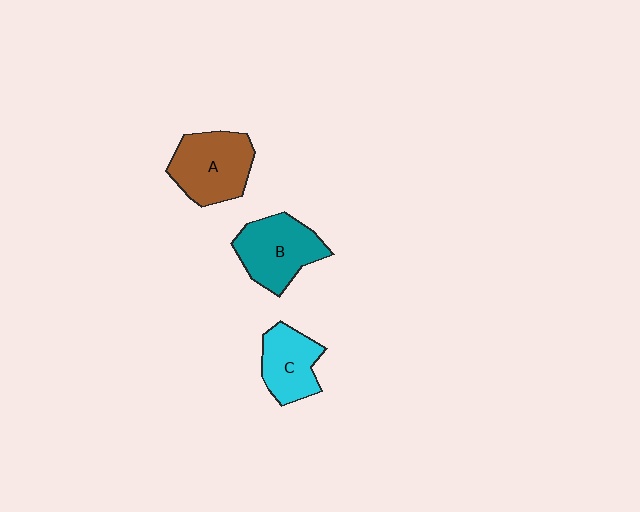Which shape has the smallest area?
Shape C (cyan).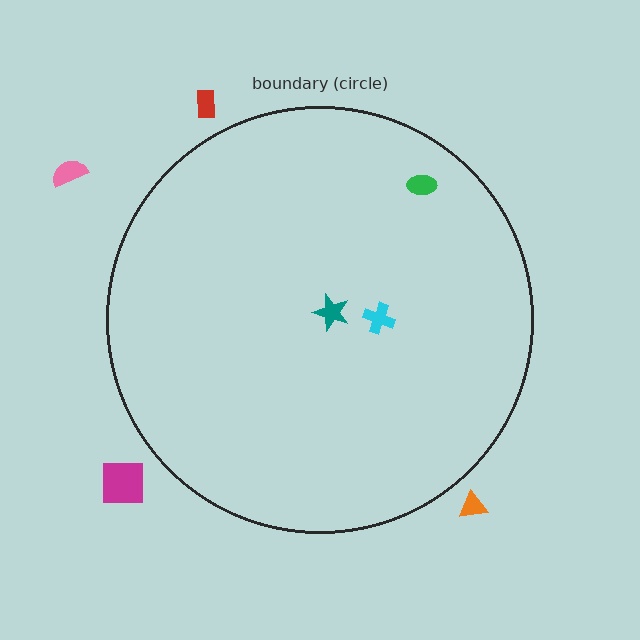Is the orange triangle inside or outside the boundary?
Outside.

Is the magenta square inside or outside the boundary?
Outside.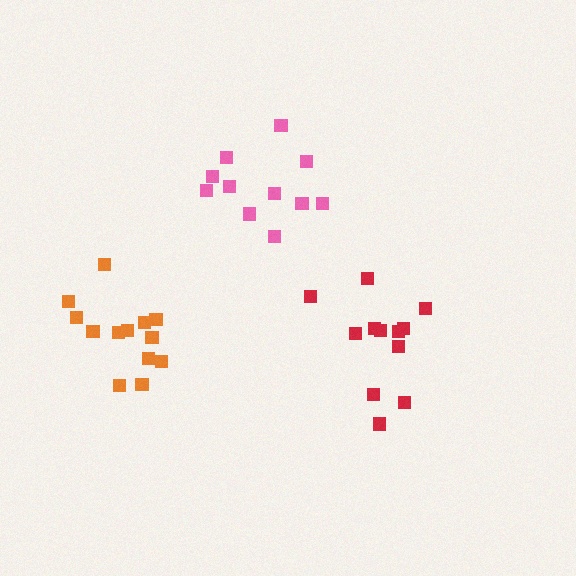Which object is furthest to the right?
The red cluster is rightmost.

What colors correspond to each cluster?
The clusters are colored: red, pink, orange.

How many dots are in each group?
Group 1: 12 dots, Group 2: 12 dots, Group 3: 13 dots (37 total).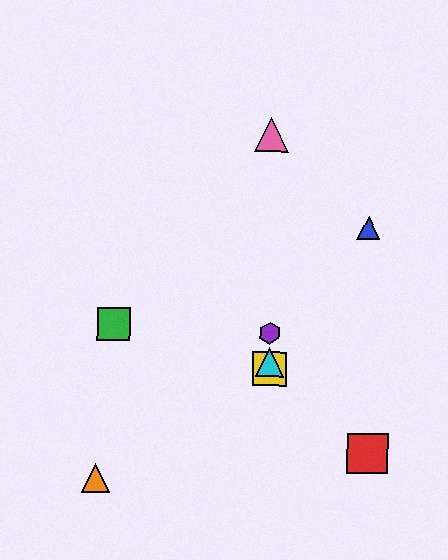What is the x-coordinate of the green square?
The green square is at x≈114.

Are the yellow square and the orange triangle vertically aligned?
No, the yellow square is at x≈270 and the orange triangle is at x≈96.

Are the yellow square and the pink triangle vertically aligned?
Yes, both are at x≈270.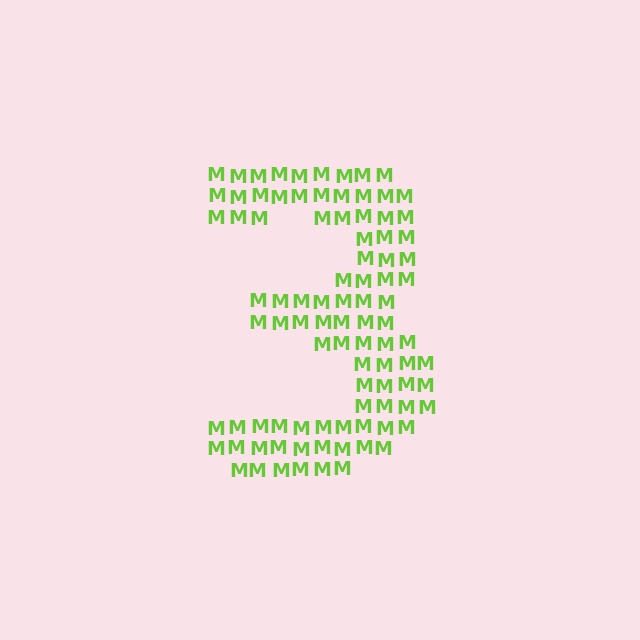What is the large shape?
The large shape is the digit 3.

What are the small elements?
The small elements are letter M's.